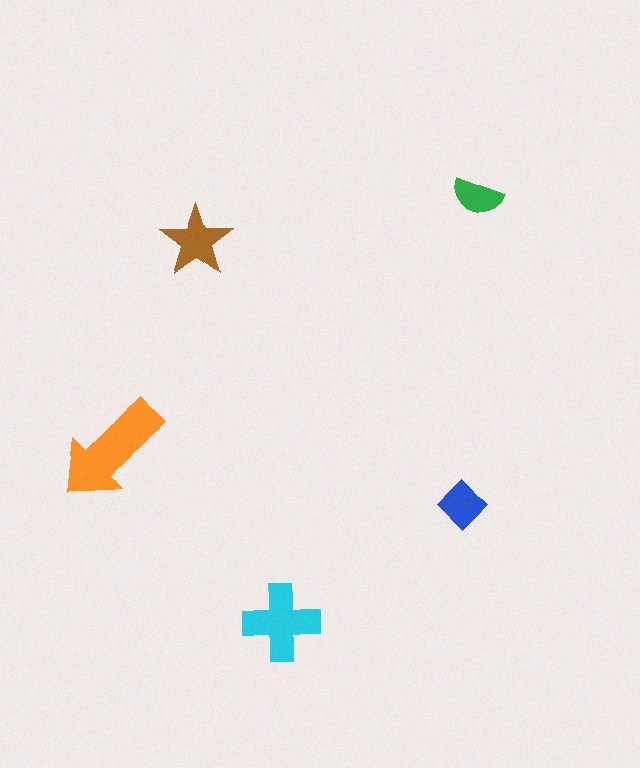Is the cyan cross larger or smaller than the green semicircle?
Larger.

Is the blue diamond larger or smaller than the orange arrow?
Smaller.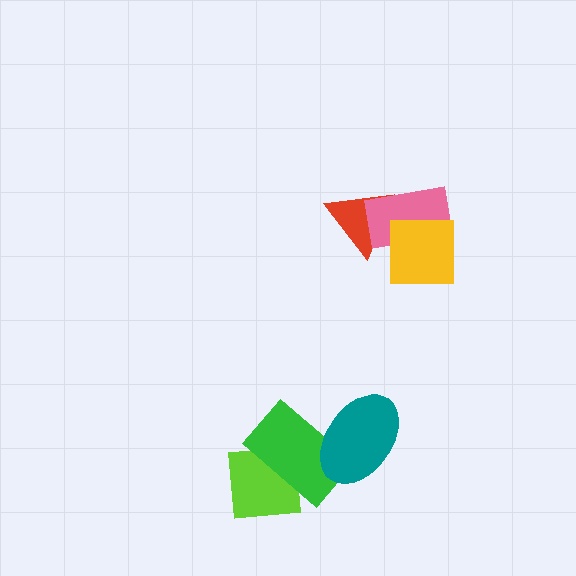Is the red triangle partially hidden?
Yes, it is partially covered by another shape.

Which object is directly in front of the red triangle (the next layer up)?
The pink rectangle is directly in front of the red triangle.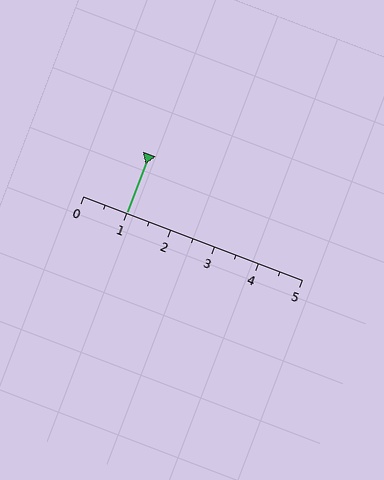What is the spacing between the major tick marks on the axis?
The major ticks are spaced 1 apart.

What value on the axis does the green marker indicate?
The marker indicates approximately 1.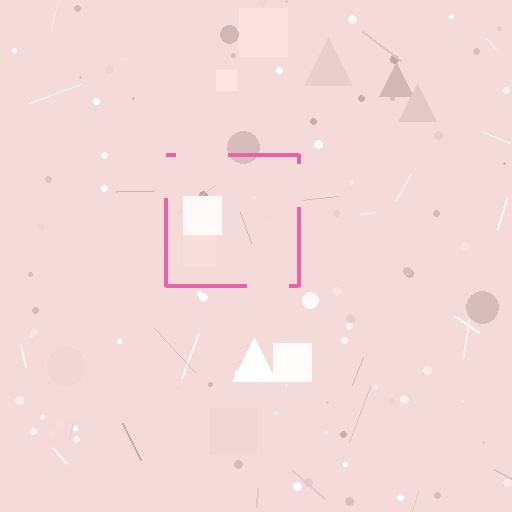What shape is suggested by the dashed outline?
The dashed outline suggests a square.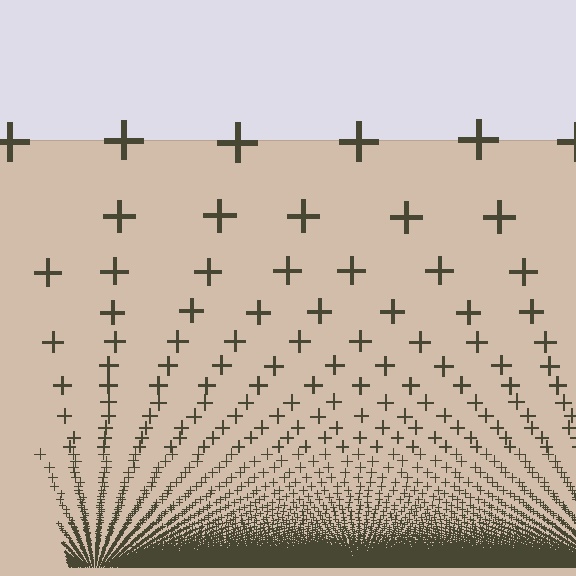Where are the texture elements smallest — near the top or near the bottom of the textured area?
Near the bottom.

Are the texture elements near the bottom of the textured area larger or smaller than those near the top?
Smaller. The gradient is inverted — elements near the bottom are smaller and denser.